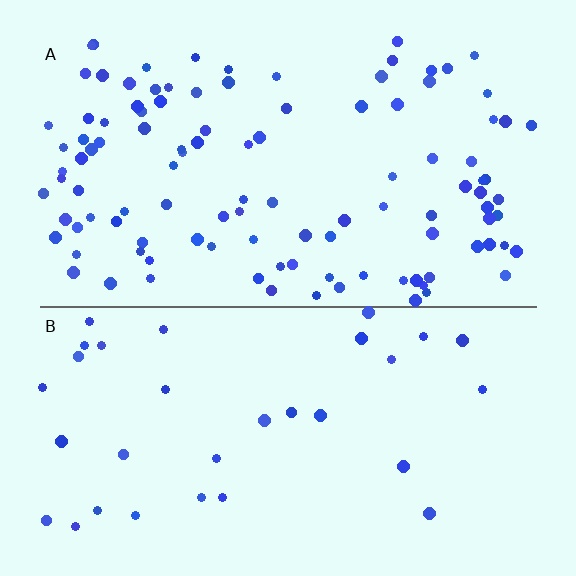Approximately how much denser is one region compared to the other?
Approximately 3.3× — region A over region B.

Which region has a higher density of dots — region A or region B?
A (the top).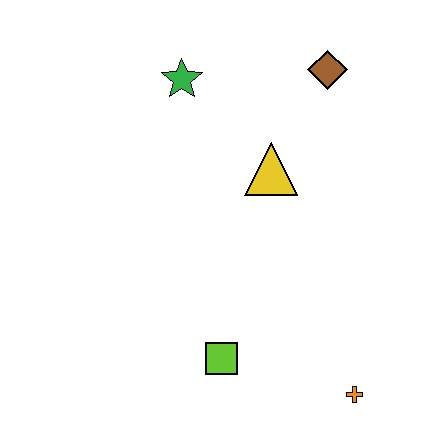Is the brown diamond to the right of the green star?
Yes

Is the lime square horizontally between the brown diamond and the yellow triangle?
No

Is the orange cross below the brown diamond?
Yes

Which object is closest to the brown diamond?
The yellow triangle is closest to the brown diamond.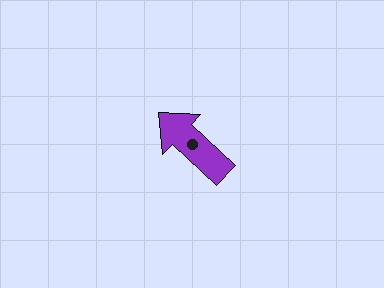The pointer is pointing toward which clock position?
Roughly 10 o'clock.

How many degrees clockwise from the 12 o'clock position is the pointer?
Approximately 313 degrees.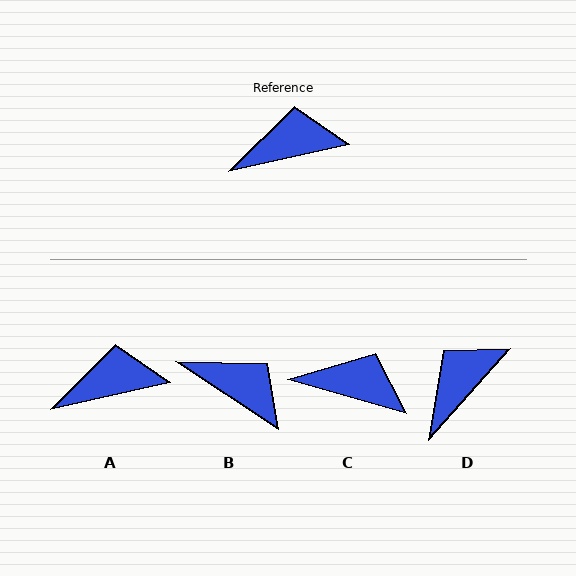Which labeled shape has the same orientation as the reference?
A.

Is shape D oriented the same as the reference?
No, it is off by about 36 degrees.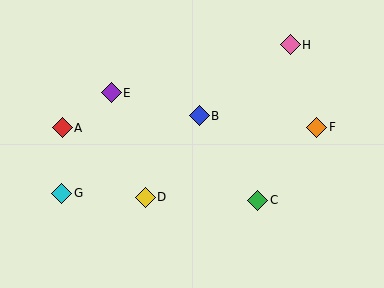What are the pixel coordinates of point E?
Point E is at (111, 93).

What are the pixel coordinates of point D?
Point D is at (145, 197).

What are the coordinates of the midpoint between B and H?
The midpoint between B and H is at (245, 80).